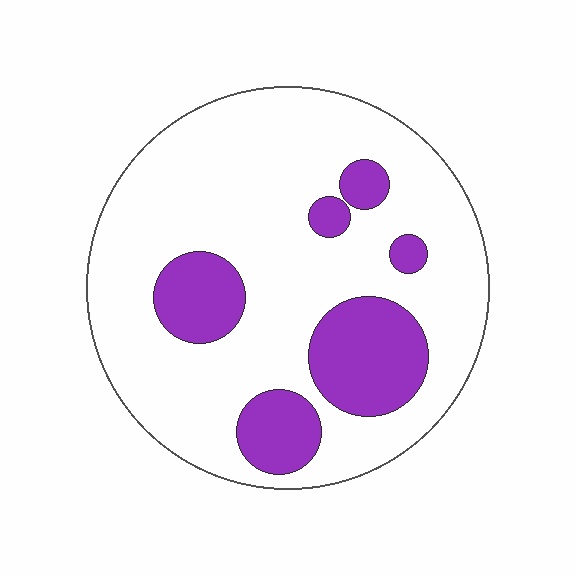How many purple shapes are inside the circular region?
6.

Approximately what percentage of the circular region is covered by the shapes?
Approximately 20%.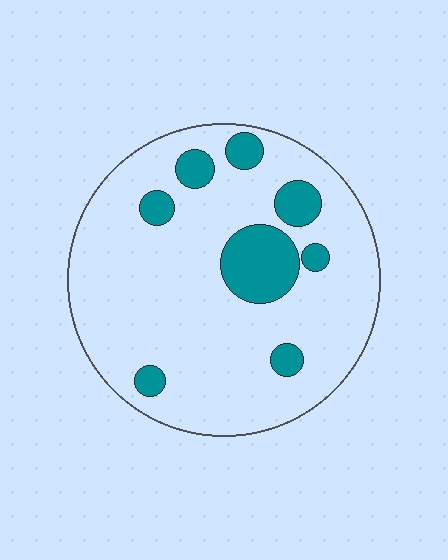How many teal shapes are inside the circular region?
8.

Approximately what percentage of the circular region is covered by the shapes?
Approximately 15%.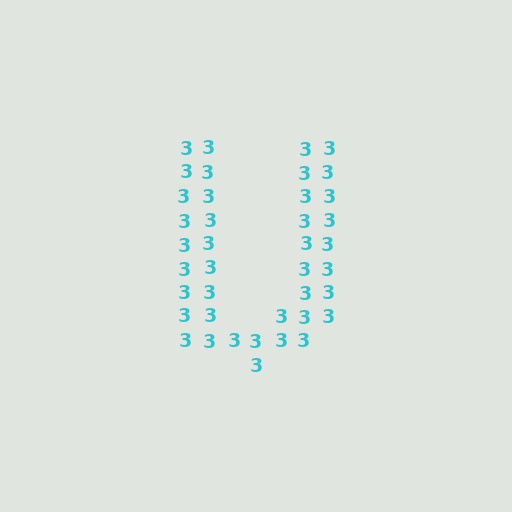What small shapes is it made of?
It is made of small digit 3's.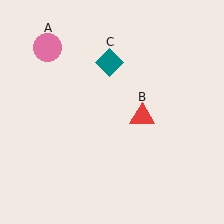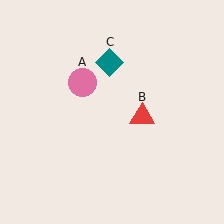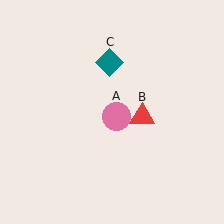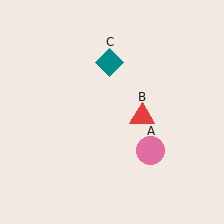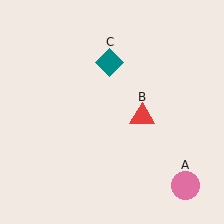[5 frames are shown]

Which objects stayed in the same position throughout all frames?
Red triangle (object B) and teal diamond (object C) remained stationary.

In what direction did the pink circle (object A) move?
The pink circle (object A) moved down and to the right.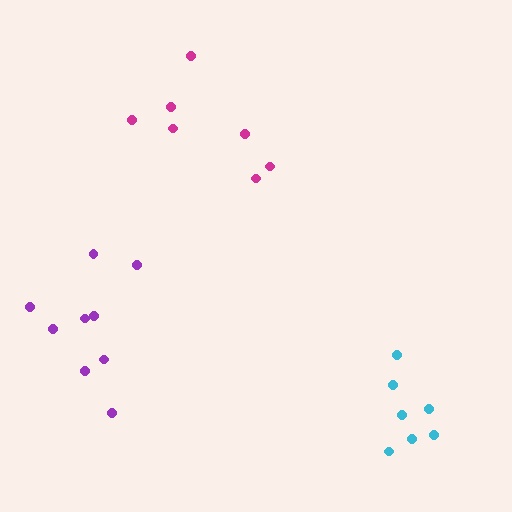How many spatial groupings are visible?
There are 3 spatial groupings.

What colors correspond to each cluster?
The clusters are colored: magenta, purple, cyan.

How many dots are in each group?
Group 1: 7 dots, Group 2: 9 dots, Group 3: 7 dots (23 total).